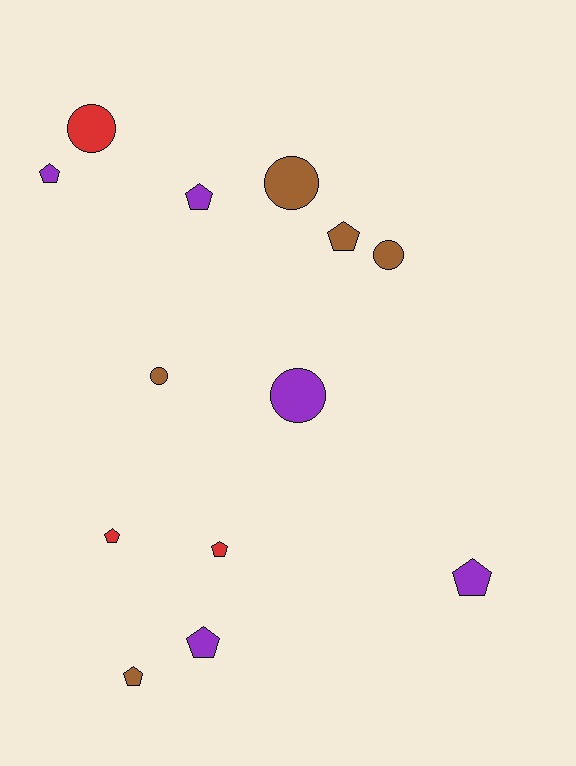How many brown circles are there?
There are 3 brown circles.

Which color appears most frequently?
Purple, with 5 objects.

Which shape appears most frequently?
Pentagon, with 8 objects.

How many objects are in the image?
There are 13 objects.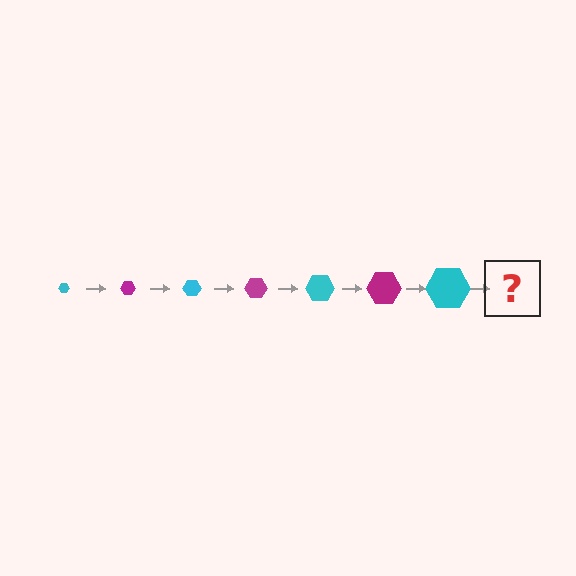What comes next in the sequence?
The next element should be a magenta hexagon, larger than the previous one.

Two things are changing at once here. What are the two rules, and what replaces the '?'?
The two rules are that the hexagon grows larger each step and the color cycles through cyan and magenta. The '?' should be a magenta hexagon, larger than the previous one.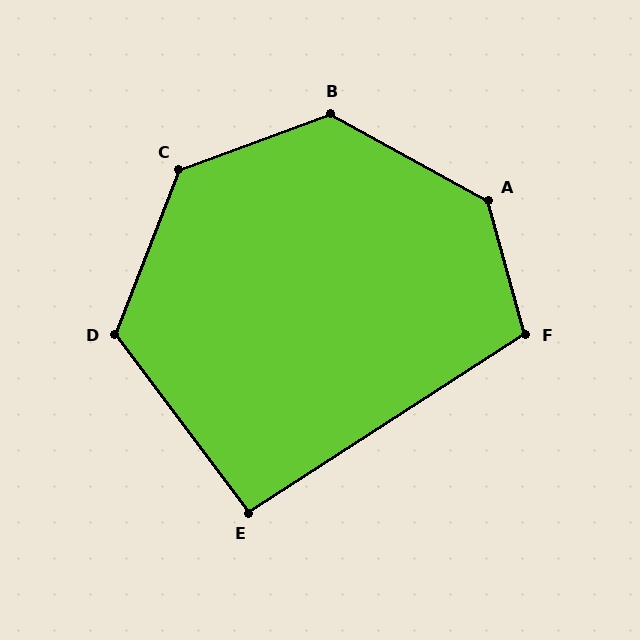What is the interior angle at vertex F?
Approximately 107 degrees (obtuse).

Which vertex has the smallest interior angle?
E, at approximately 94 degrees.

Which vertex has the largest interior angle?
A, at approximately 134 degrees.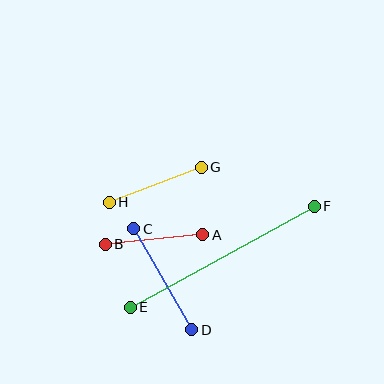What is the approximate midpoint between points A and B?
The midpoint is at approximately (154, 239) pixels.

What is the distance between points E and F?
The distance is approximately 210 pixels.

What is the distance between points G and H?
The distance is approximately 98 pixels.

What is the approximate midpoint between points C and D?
The midpoint is at approximately (163, 279) pixels.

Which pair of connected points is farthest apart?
Points E and F are farthest apart.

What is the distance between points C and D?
The distance is approximately 116 pixels.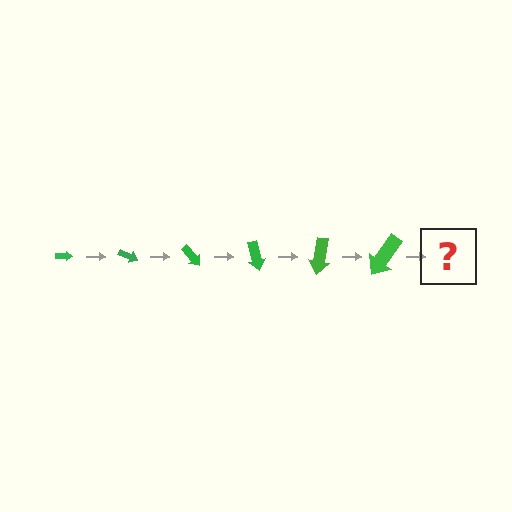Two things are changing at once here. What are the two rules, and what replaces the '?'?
The two rules are that the arrow grows larger each step and it rotates 25 degrees each step. The '?' should be an arrow, larger than the previous one and rotated 150 degrees from the start.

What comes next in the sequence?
The next element should be an arrow, larger than the previous one and rotated 150 degrees from the start.